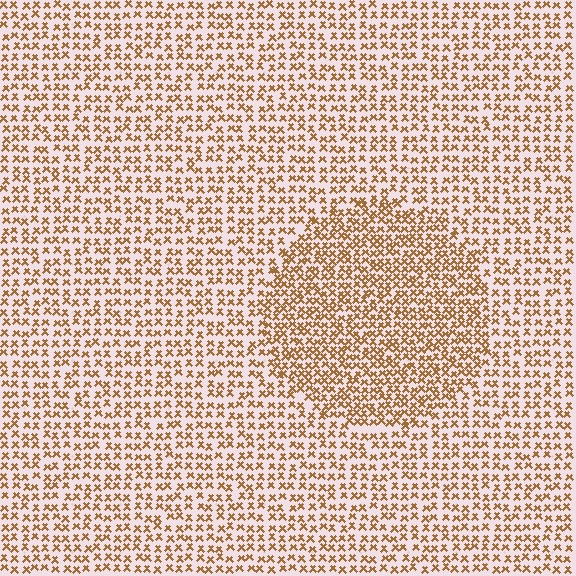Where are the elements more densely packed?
The elements are more densely packed inside the circle boundary.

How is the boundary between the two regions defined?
The boundary is defined by a change in element density (approximately 1.6x ratio). All elements are the same color, size, and shape.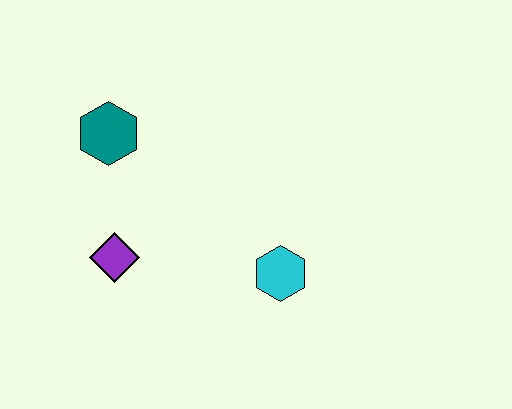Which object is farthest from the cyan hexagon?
The teal hexagon is farthest from the cyan hexagon.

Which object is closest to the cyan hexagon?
The purple diamond is closest to the cyan hexagon.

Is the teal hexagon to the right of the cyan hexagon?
No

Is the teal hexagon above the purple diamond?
Yes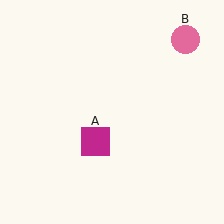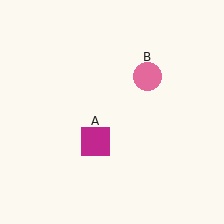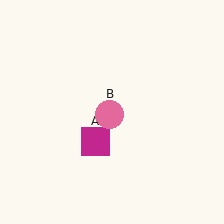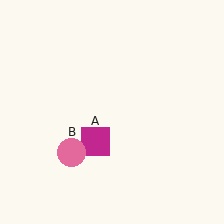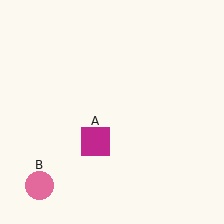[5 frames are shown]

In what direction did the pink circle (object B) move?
The pink circle (object B) moved down and to the left.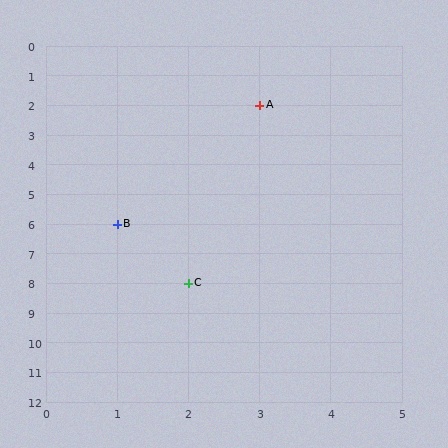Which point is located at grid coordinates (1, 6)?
Point B is at (1, 6).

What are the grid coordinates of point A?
Point A is at grid coordinates (3, 2).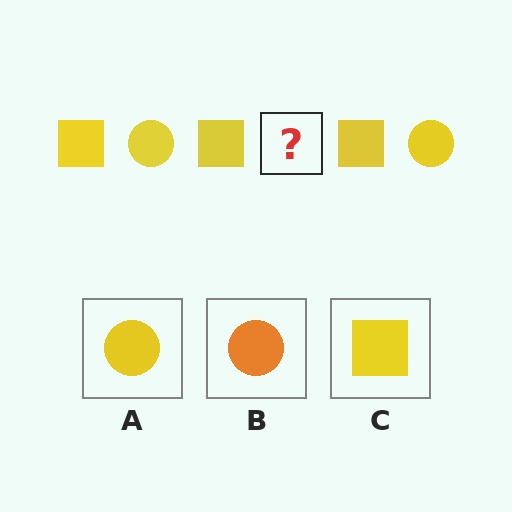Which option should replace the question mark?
Option A.